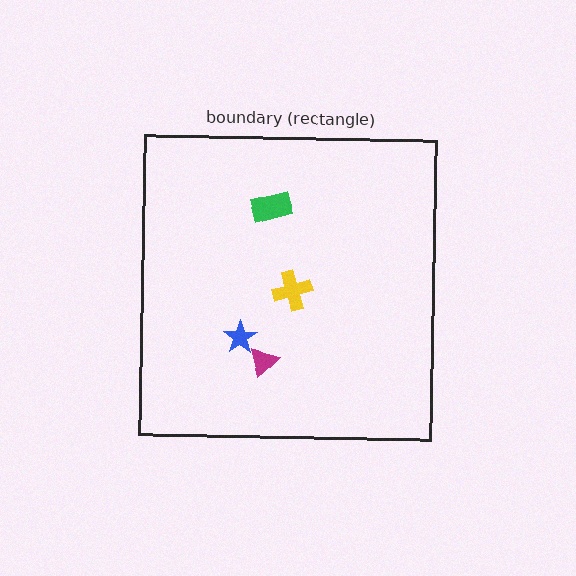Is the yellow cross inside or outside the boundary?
Inside.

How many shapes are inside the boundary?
4 inside, 0 outside.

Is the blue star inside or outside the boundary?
Inside.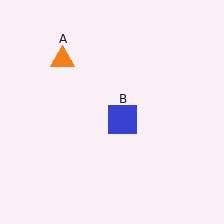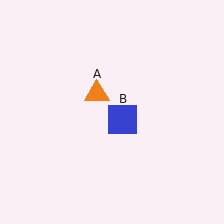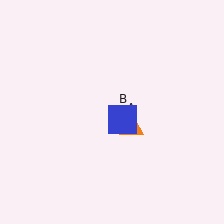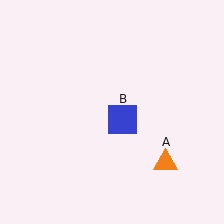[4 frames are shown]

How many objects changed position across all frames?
1 object changed position: orange triangle (object A).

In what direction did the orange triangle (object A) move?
The orange triangle (object A) moved down and to the right.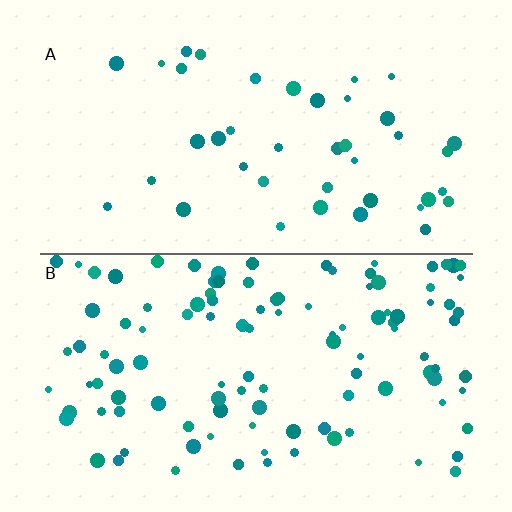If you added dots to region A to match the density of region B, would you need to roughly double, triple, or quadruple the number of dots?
Approximately triple.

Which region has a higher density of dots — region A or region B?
B (the bottom).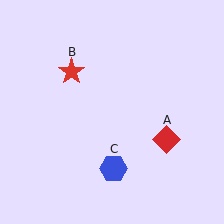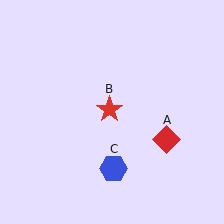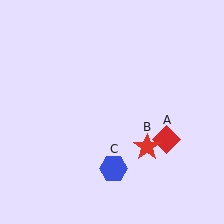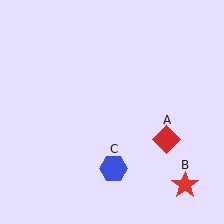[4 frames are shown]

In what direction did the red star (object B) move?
The red star (object B) moved down and to the right.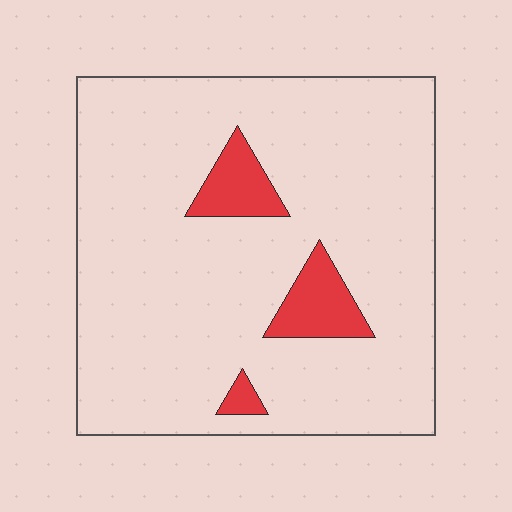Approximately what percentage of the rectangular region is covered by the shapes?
Approximately 10%.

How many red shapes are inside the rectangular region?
3.